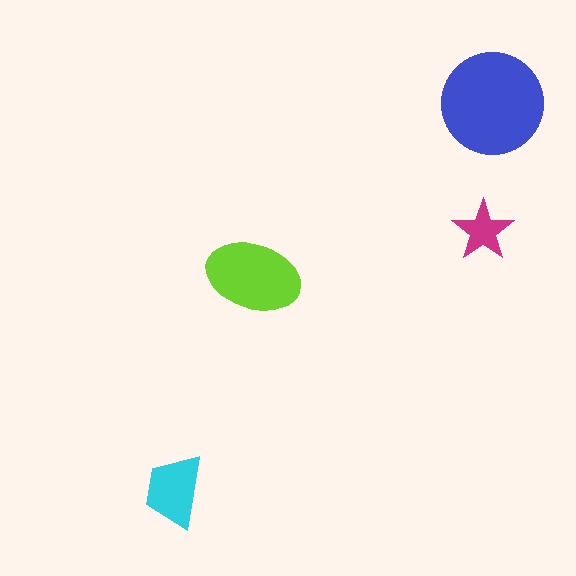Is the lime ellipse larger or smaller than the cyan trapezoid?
Larger.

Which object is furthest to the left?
The cyan trapezoid is leftmost.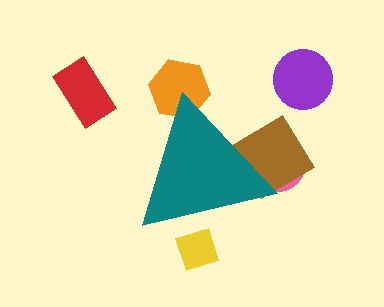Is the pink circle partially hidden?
Yes, the pink circle is partially hidden behind the teal triangle.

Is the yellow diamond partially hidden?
Yes, the yellow diamond is partially hidden behind the teal triangle.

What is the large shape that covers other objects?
A teal triangle.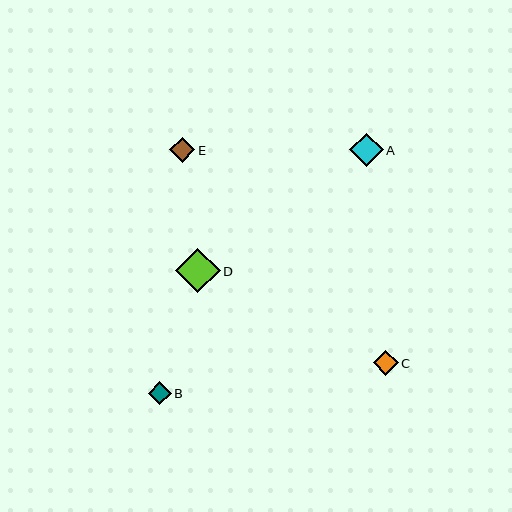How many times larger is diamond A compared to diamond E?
Diamond A is approximately 1.3 times the size of diamond E.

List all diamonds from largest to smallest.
From largest to smallest: D, A, E, C, B.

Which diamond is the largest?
Diamond D is the largest with a size of approximately 45 pixels.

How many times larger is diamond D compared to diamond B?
Diamond D is approximately 1.9 times the size of diamond B.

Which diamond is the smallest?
Diamond B is the smallest with a size of approximately 23 pixels.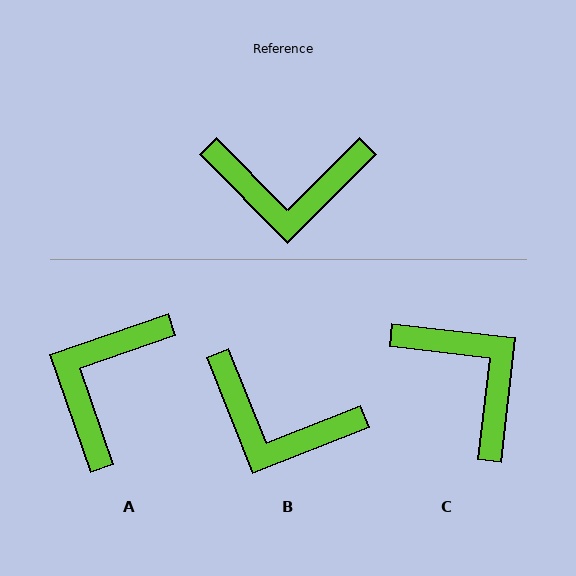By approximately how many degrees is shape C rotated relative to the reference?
Approximately 128 degrees counter-clockwise.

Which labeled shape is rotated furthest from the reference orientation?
C, about 128 degrees away.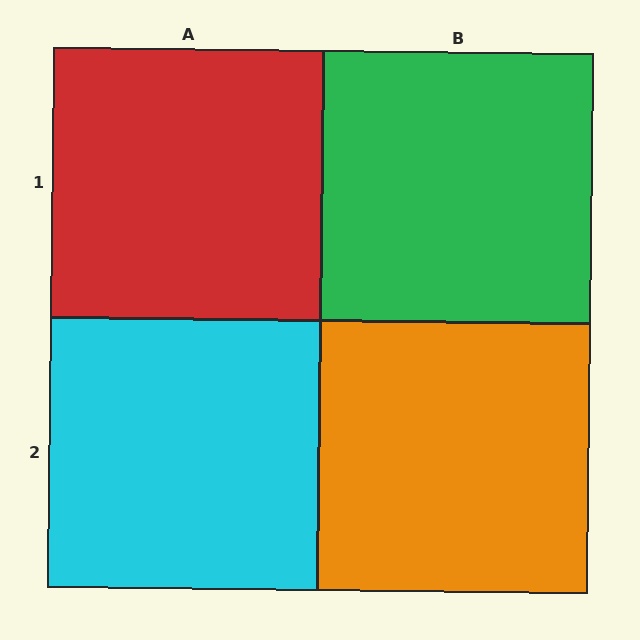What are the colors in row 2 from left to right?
Cyan, orange.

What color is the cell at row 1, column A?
Red.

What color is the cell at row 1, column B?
Green.